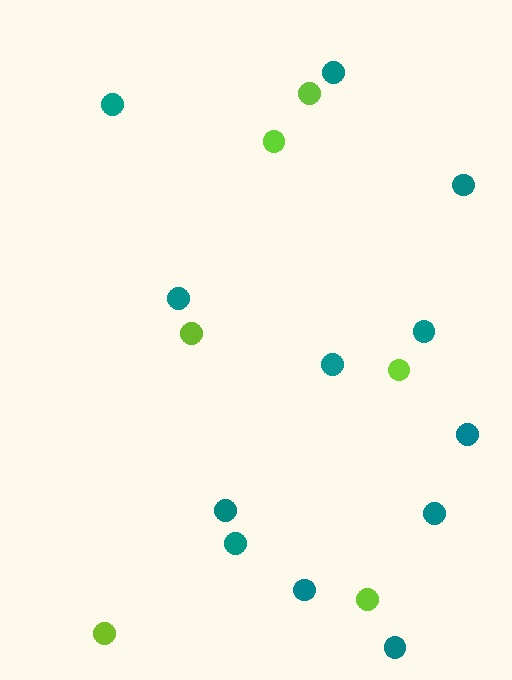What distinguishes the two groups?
There are 2 groups: one group of teal circles (12) and one group of lime circles (6).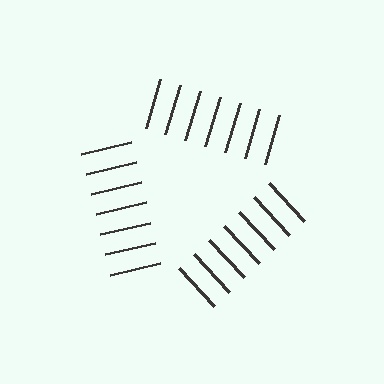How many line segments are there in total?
21 — 7 along each of the 3 edges.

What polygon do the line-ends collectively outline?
An illusory triangle — the line segments terminate on its edges but no continuous stroke is drawn.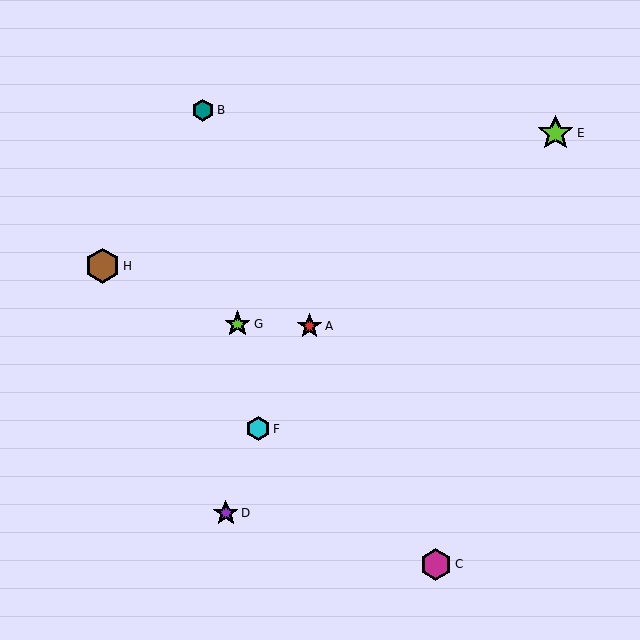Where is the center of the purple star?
The center of the purple star is at (226, 513).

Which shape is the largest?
The lime star (labeled E) is the largest.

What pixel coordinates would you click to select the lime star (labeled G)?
Click at (238, 324) to select the lime star G.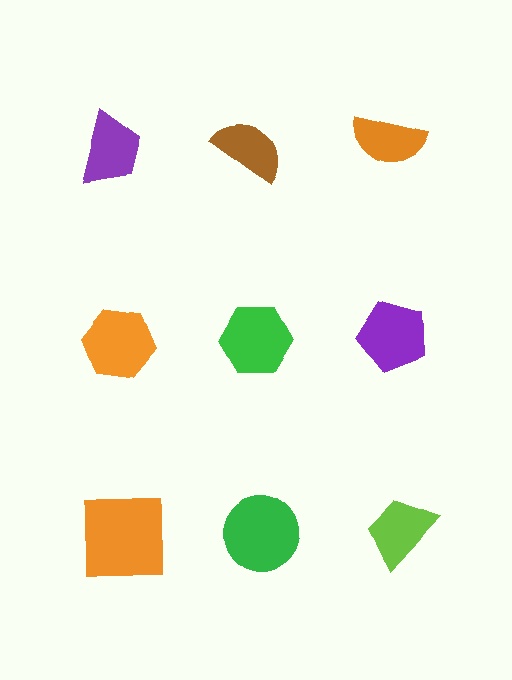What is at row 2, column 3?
A purple pentagon.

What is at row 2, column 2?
A green hexagon.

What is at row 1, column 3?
An orange semicircle.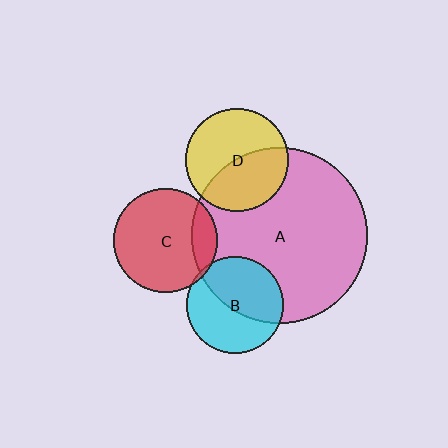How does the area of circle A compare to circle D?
Approximately 2.9 times.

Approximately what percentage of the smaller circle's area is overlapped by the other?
Approximately 45%.